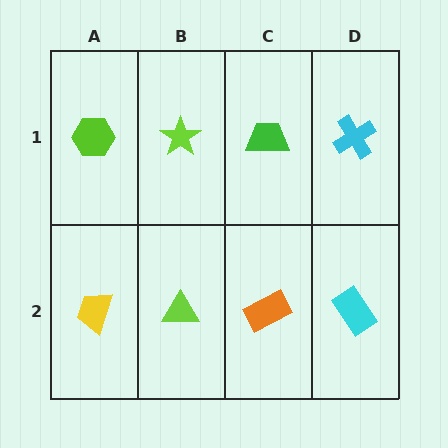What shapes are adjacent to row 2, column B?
A lime star (row 1, column B), a yellow trapezoid (row 2, column A), an orange rectangle (row 2, column C).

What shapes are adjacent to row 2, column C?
A green trapezoid (row 1, column C), a lime triangle (row 2, column B), a cyan rectangle (row 2, column D).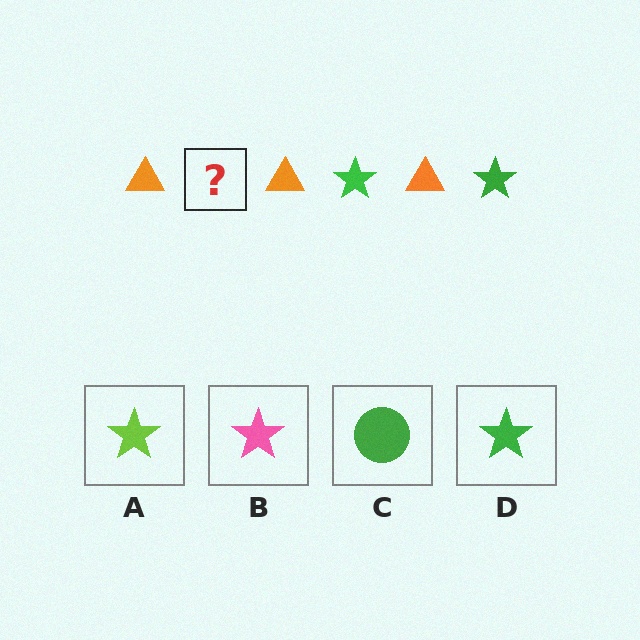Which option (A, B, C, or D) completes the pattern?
D.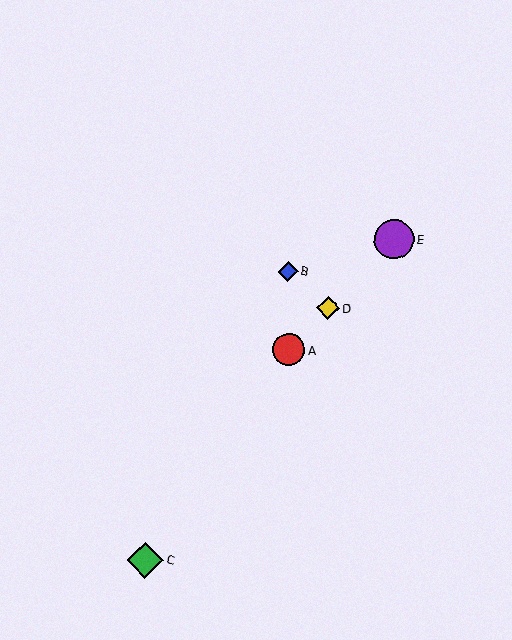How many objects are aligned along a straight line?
3 objects (A, D, E) are aligned along a straight line.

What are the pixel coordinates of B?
Object B is at (288, 271).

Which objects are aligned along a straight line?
Objects A, D, E are aligned along a straight line.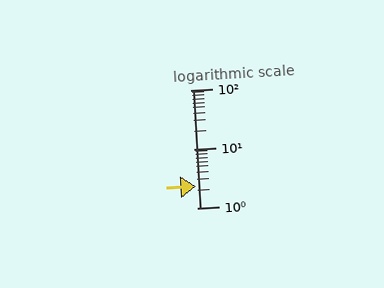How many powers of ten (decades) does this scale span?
The scale spans 2 decades, from 1 to 100.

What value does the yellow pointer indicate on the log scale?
The pointer indicates approximately 2.3.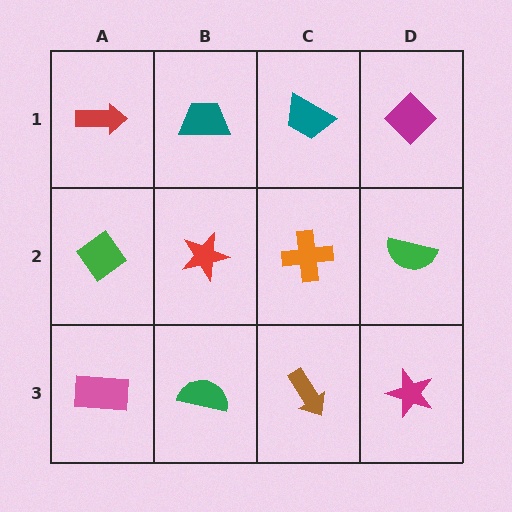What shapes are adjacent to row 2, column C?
A teal trapezoid (row 1, column C), a brown arrow (row 3, column C), a red star (row 2, column B), a green semicircle (row 2, column D).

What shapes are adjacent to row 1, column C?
An orange cross (row 2, column C), a teal trapezoid (row 1, column B), a magenta diamond (row 1, column D).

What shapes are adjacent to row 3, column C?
An orange cross (row 2, column C), a green semicircle (row 3, column B), a magenta star (row 3, column D).